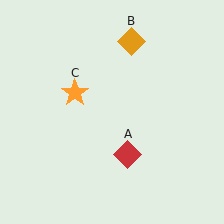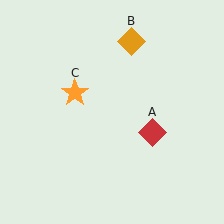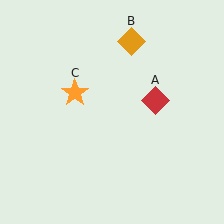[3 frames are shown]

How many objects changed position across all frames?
1 object changed position: red diamond (object A).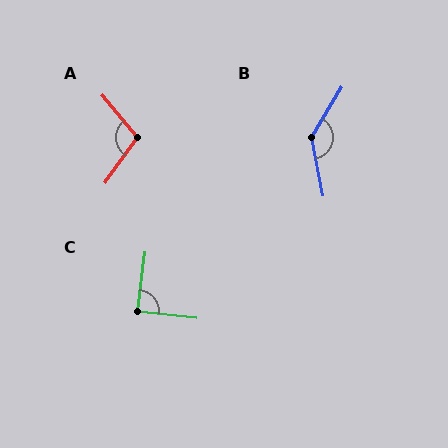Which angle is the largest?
B, at approximately 138 degrees.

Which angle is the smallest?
C, at approximately 89 degrees.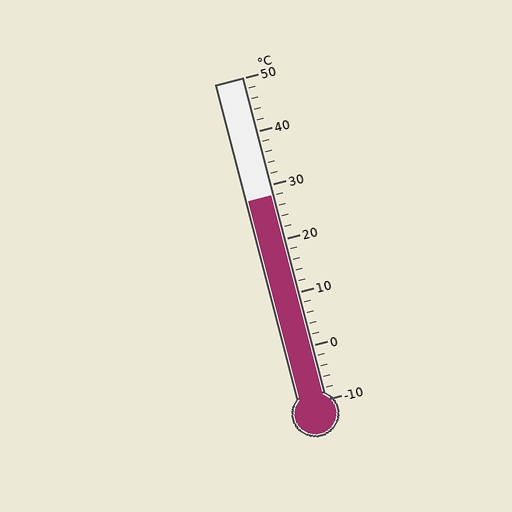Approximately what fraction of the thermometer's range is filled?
The thermometer is filled to approximately 65% of its range.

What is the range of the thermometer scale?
The thermometer scale ranges from -10°C to 50°C.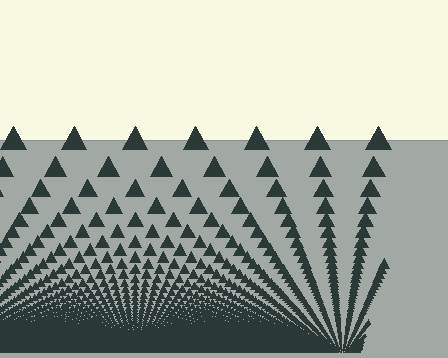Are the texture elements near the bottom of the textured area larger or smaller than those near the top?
Smaller. The gradient is inverted — elements near the bottom are smaller and denser.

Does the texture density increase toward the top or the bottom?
Density increases toward the bottom.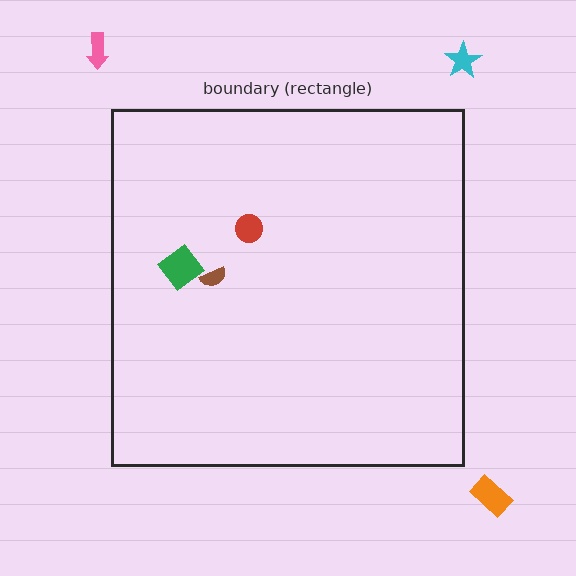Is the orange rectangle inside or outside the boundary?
Outside.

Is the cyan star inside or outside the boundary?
Outside.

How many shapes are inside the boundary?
3 inside, 3 outside.